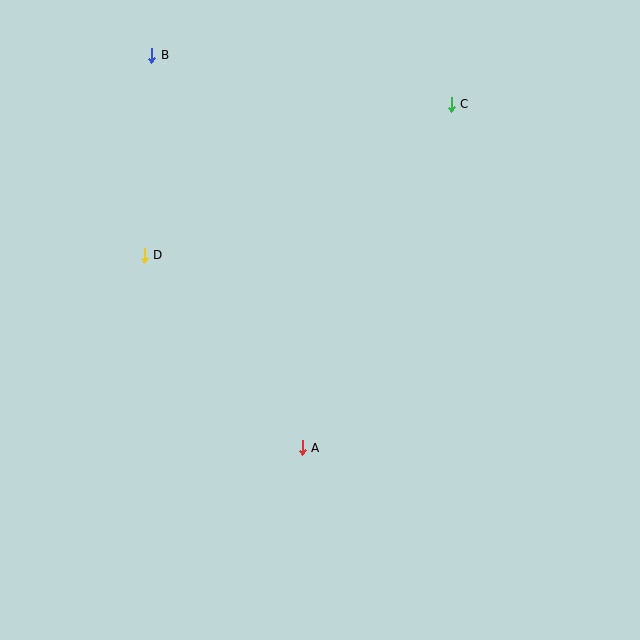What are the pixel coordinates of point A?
Point A is at (302, 448).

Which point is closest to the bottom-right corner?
Point A is closest to the bottom-right corner.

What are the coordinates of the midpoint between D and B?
The midpoint between D and B is at (148, 155).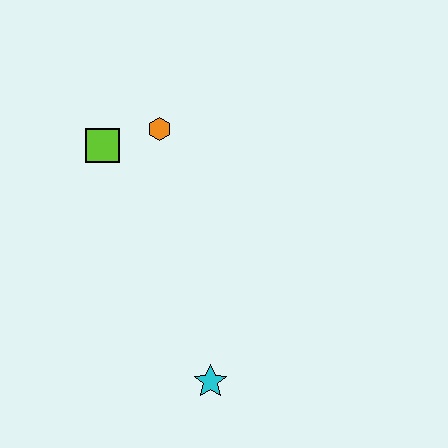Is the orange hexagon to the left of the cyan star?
Yes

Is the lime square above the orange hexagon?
No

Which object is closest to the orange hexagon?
The lime square is closest to the orange hexagon.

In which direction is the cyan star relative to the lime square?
The cyan star is below the lime square.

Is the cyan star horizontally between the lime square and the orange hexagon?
No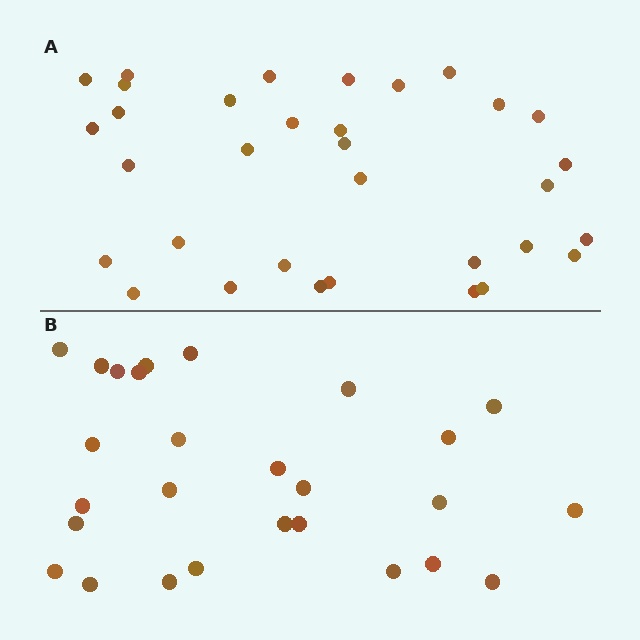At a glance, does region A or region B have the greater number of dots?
Region A (the top region) has more dots.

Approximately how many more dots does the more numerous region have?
Region A has about 6 more dots than region B.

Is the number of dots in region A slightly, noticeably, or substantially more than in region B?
Region A has only slightly more — the two regions are fairly close. The ratio is roughly 1.2 to 1.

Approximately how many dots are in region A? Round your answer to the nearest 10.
About 30 dots. (The exact count is 33, which rounds to 30.)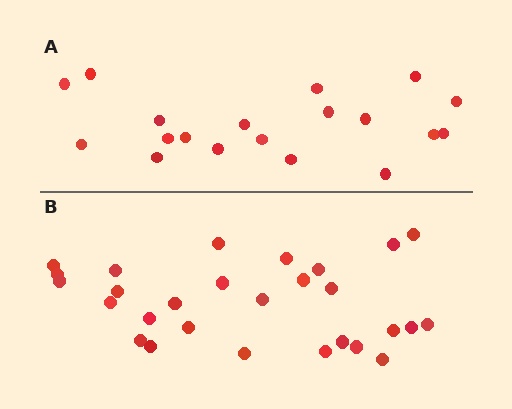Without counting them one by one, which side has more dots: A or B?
Region B (the bottom region) has more dots.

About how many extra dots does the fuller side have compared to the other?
Region B has roughly 8 or so more dots than region A.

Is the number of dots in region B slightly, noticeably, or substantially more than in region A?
Region B has substantially more. The ratio is roughly 1.5 to 1.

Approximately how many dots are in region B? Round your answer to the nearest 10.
About 30 dots. (The exact count is 28, which rounds to 30.)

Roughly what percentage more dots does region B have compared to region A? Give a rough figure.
About 45% more.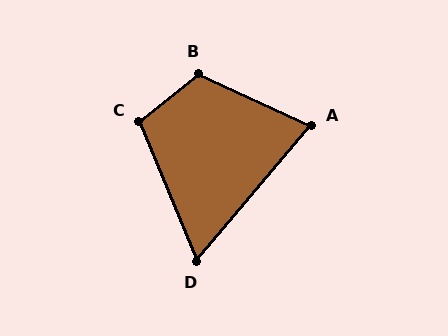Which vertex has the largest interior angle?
B, at approximately 117 degrees.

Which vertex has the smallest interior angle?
D, at approximately 63 degrees.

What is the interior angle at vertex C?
Approximately 106 degrees (obtuse).